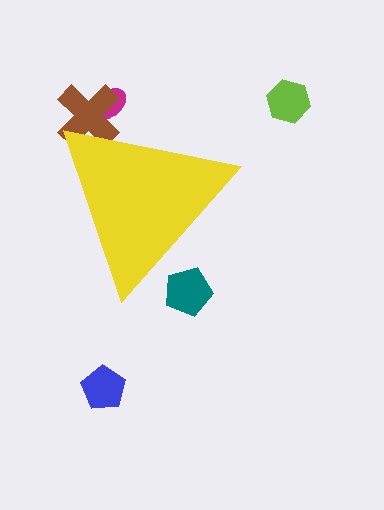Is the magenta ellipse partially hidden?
Yes, the magenta ellipse is partially hidden behind the yellow triangle.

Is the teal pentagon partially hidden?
Yes, the teal pentagon is partially hidden behind the yellow triangle.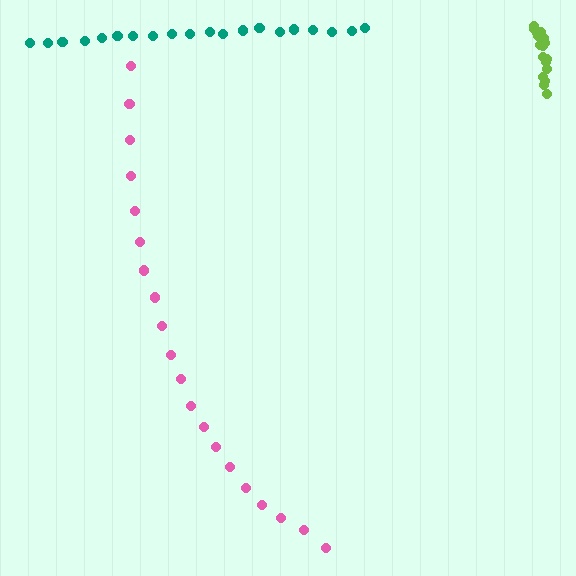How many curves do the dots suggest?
There are 3 distinct paths.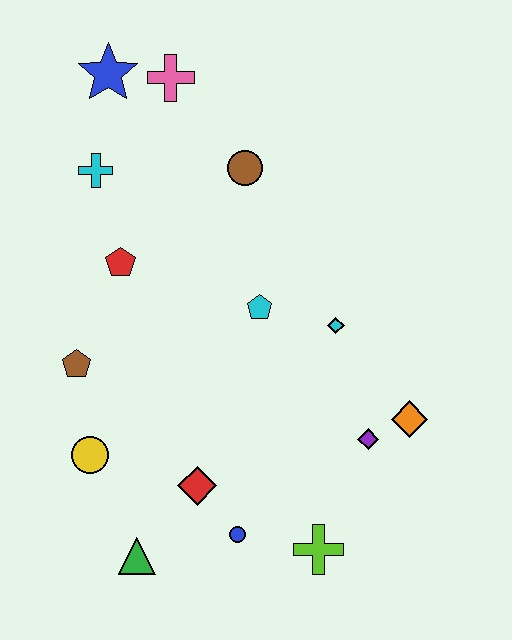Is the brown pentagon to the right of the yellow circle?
No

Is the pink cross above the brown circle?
Yes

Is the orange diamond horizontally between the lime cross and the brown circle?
No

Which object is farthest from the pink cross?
The lime cross is farthest from the pink cross.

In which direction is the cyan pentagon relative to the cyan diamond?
The cyan pentagon is to the left of the cyan diamond.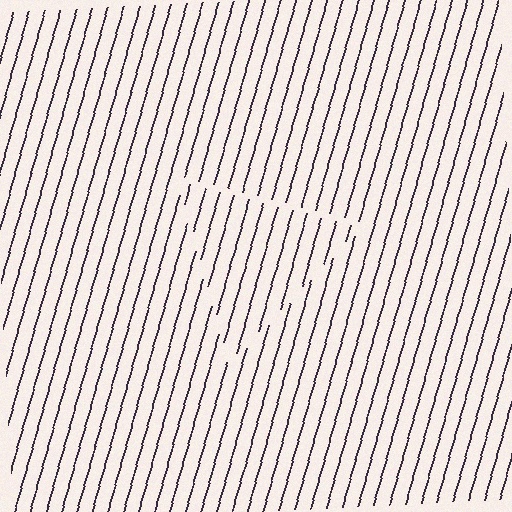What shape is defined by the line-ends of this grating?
An illusory triangle. The interior of the shape contains the same grating, shifted by half a period — the contour is defined by the phase discontinuity where line-ends from the inner and outer gratings abut.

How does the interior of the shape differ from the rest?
The interior of the shape contains the same grating, shifted by half a period — the contour is defined by the phase discontinuity where line-ends from the inner and outer gratings abut.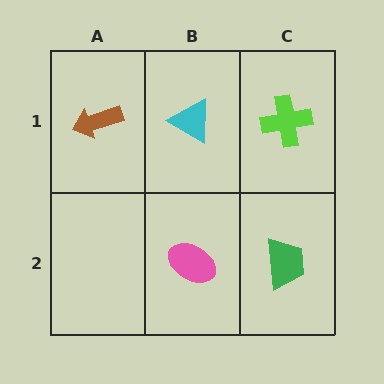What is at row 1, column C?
A lime cross.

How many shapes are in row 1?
3 shapes.